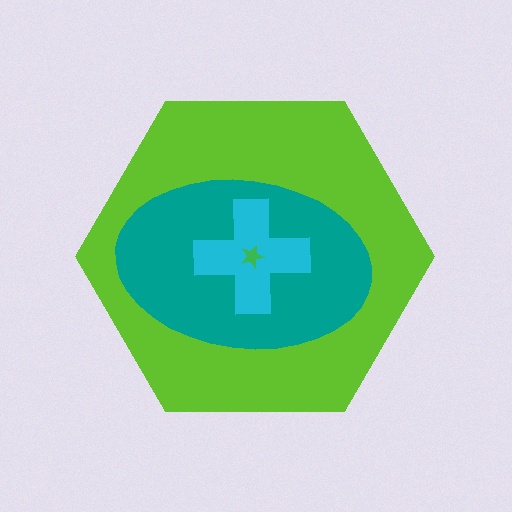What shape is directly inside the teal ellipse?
The cyan cross.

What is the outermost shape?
The lime hexagon.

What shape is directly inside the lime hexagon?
The teal ellipse.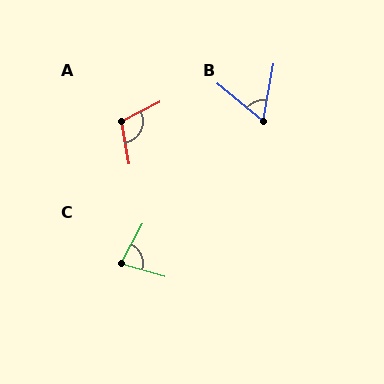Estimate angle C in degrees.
Approximately 77 degrees.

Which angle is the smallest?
B, at approximately 61 degrees.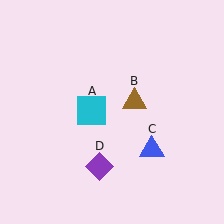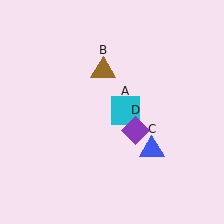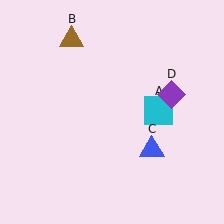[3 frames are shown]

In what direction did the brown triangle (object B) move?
The brown triangle (object B) moved up and to the left.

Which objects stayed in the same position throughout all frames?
Blue triangle (object C) remained stationary.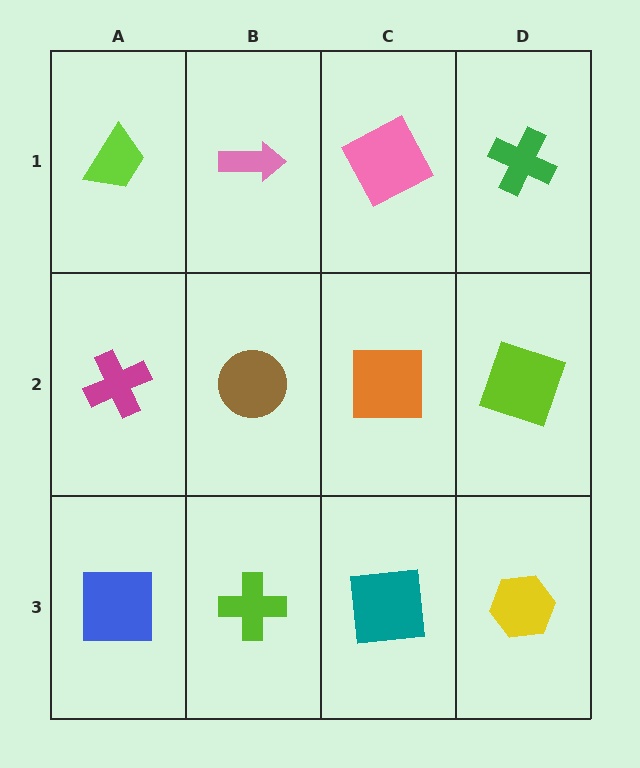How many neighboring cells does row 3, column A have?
2.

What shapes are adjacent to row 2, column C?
A pink square (row 1, column C), a teal square (row 3, column C), a brown circle (row 2, column B), a lime square (row 2, column D).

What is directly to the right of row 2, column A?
A brown circle.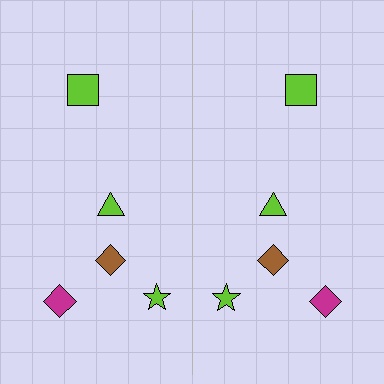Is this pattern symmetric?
Yes, this pattern has bilateral (reflection) symmetry.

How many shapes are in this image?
There are 10 shapes in this image.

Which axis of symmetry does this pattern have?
The pattern has a vertical axis of symmetry running through the center of the image.